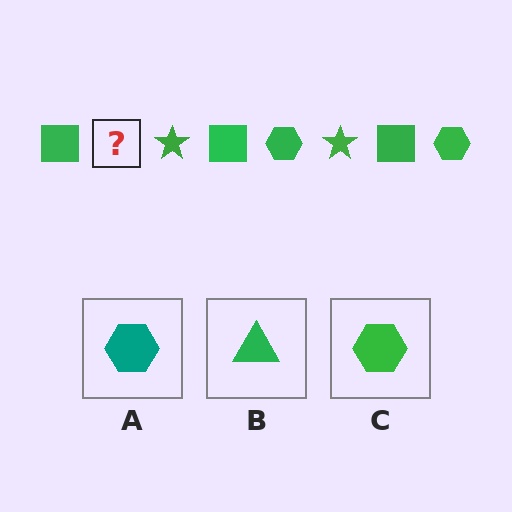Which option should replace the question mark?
Option C.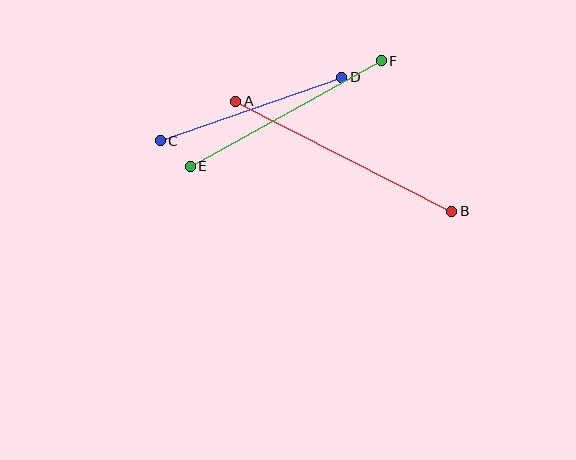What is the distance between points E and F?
The distance is approximately 218 pixels.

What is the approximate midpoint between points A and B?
The midpoint is at approximately (344, 156) pixels.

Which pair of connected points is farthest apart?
Points A and B are farthest apart.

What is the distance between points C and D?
The distance is approximately 192 pixels.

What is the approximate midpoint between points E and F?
The midpoint is at approximately (286, 113) pixels.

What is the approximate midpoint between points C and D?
The midpoint is at approximately (251, 109) pixels.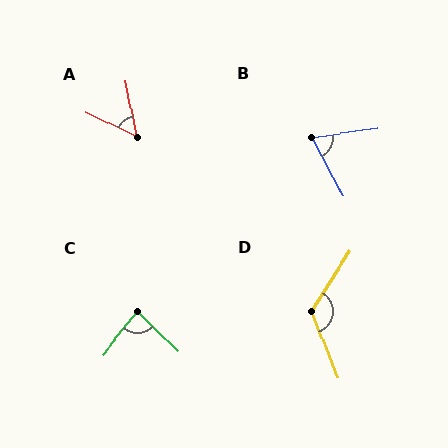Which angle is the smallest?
A, at approximately 54 degrees.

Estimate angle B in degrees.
Approximately 69 degrees.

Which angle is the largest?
D, at approximately 126 degrees.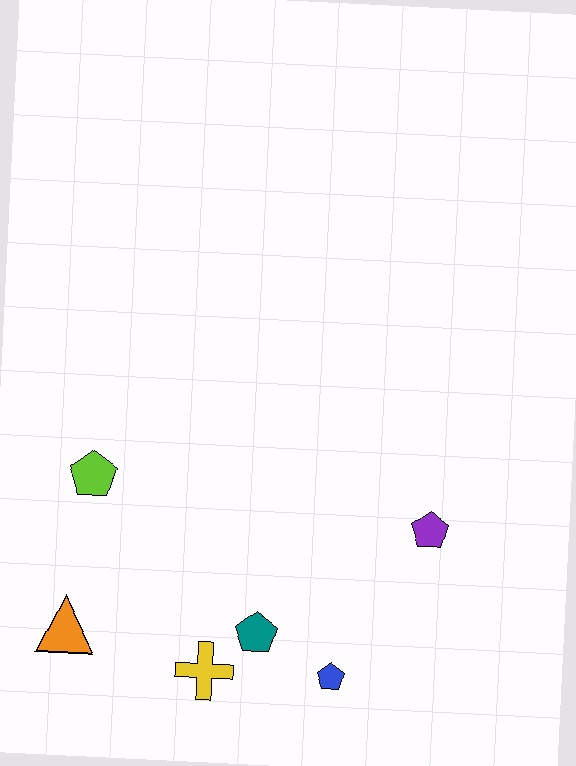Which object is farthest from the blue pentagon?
The lime pentagon is farthest from the blue pentagon.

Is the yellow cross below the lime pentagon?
Yes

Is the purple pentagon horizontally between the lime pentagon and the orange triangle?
No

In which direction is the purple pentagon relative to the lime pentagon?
The purple pentagon is to the right of the lime pentagon.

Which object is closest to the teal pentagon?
The yellow cross is closest to the teal pentagon.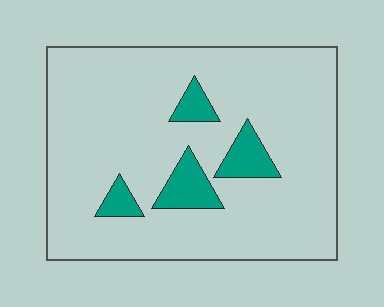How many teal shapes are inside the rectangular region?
4.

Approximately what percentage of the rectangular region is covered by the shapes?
Approximately 10%.